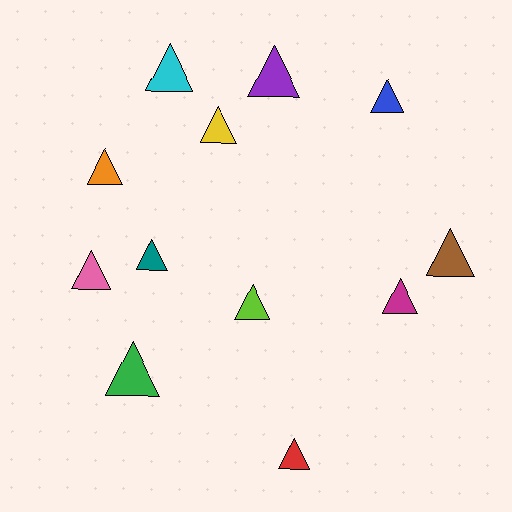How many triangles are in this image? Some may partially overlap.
There are 12 triangles.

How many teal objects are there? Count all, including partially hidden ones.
There is 1 teal object.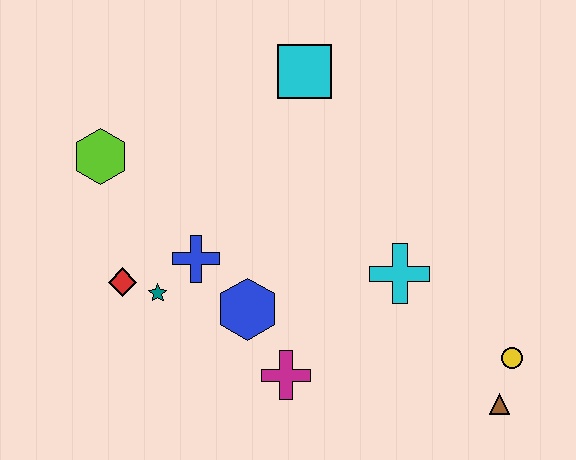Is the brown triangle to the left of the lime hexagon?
No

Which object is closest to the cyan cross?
The yellow circle is closest to the cyan cross.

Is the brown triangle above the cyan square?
No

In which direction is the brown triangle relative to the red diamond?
The brown triangle is to the right of the red diamond.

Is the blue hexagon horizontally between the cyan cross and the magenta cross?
No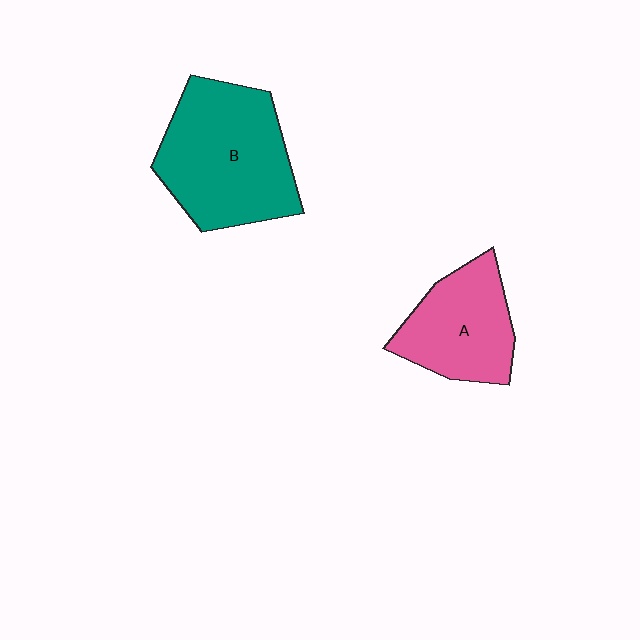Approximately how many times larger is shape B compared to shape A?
Approximately 1.5 times.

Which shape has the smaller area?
Shape A (pink).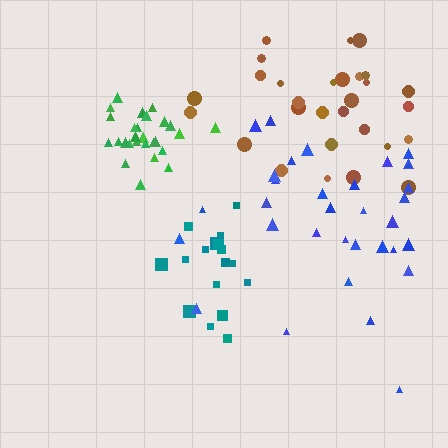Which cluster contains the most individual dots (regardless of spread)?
Blue (33).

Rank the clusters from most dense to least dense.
green, teal, brown, blue.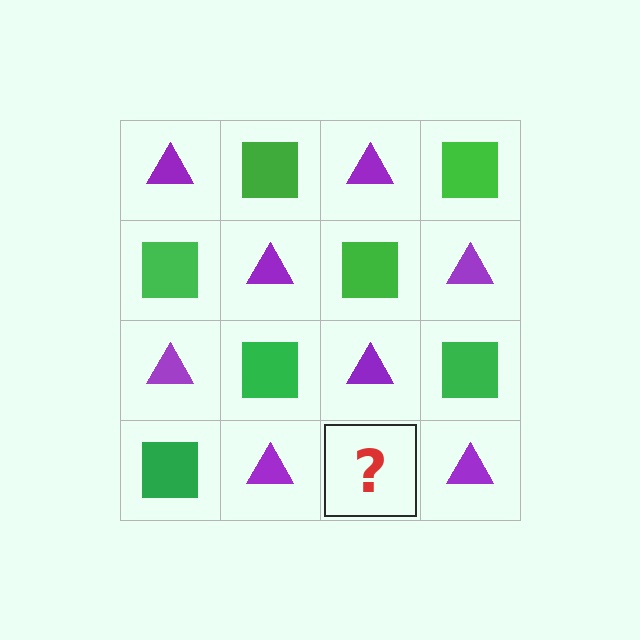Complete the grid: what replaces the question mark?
The question mark should be replaced with a green square.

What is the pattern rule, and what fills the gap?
The rule is that it alternates purple triangle and green square in a checkerboard pattern. The gap should be filled with a green square.